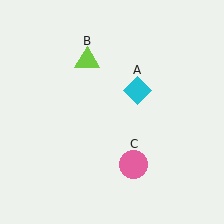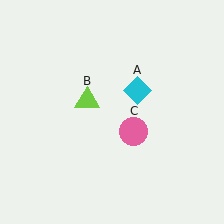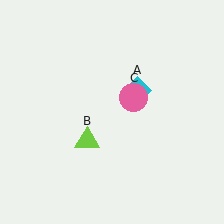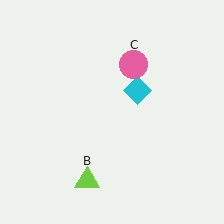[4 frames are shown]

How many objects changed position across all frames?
2 objects changed position: lime triangle (object B), pink circle (object C).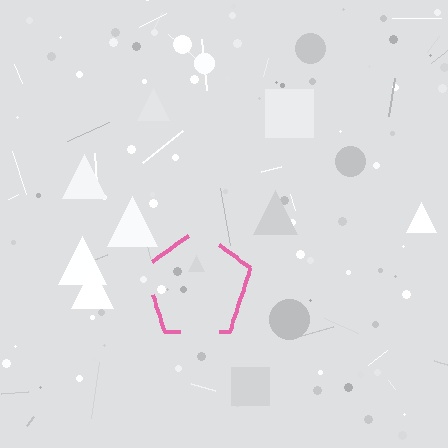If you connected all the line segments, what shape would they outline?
They would outline a pentagon.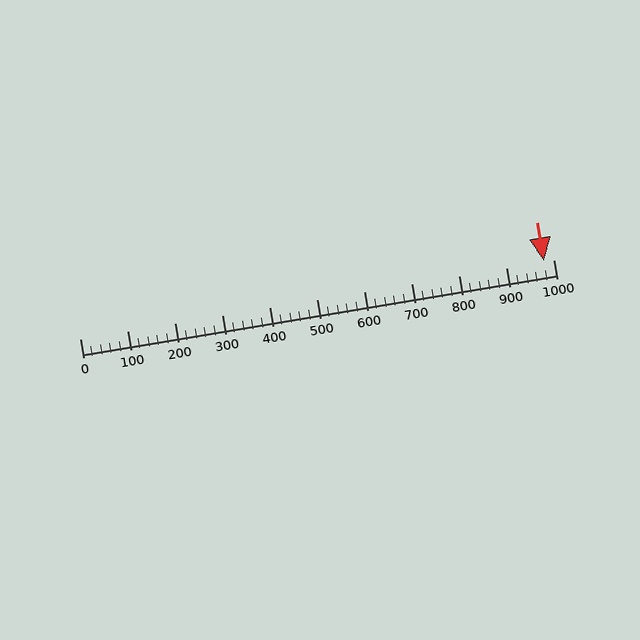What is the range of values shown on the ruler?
The ruler shows values from 0 to 1000.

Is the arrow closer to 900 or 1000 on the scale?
The arrow is closer to 1000.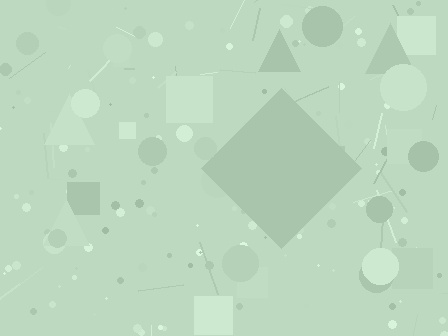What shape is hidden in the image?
A diamond is hidden in the image.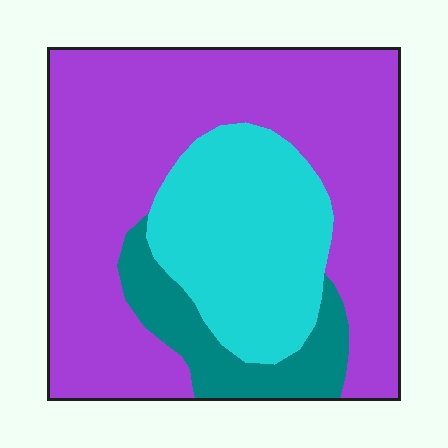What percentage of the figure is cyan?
Cyan covers around 25% of the figure.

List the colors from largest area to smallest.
From largest to smallest: purple, cyan, teal.